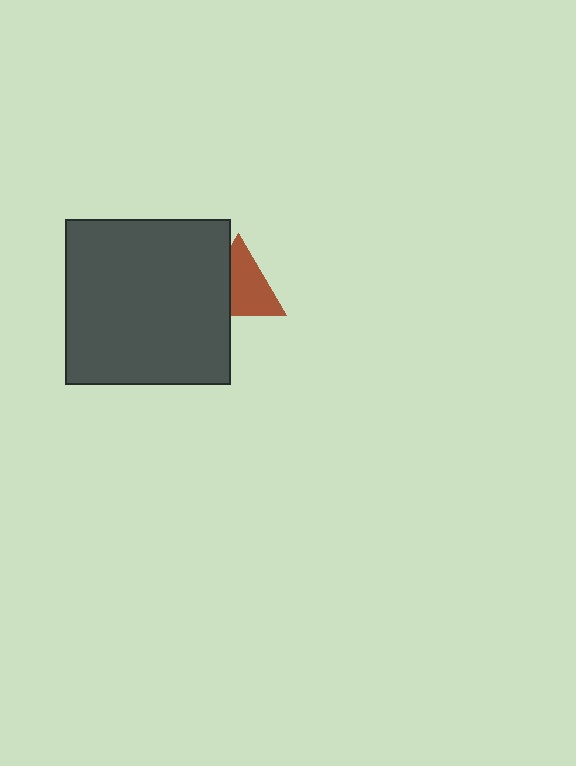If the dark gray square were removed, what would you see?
You would see the complete brown triangle.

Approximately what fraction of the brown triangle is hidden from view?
Roughly 37% of the brown triangle is hidden behind the dark gray square.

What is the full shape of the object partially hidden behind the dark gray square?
The partially hidden object is a brown triangle.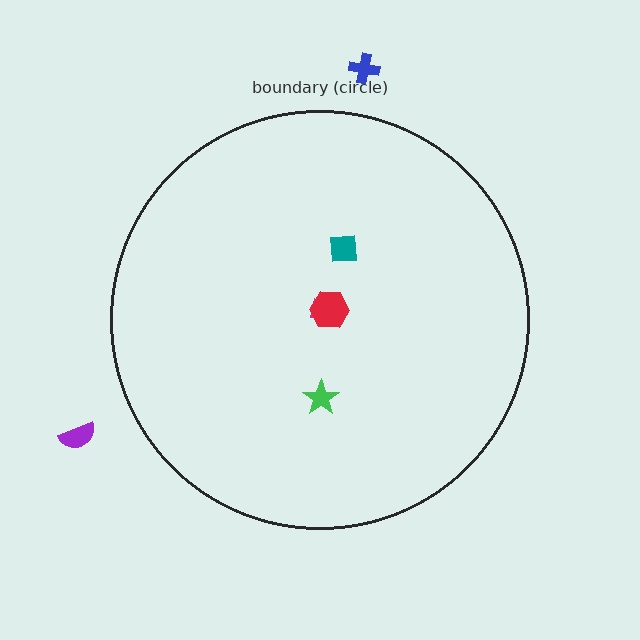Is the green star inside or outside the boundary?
Inside.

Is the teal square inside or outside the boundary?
Inside.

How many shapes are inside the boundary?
4 inside, 2 outside.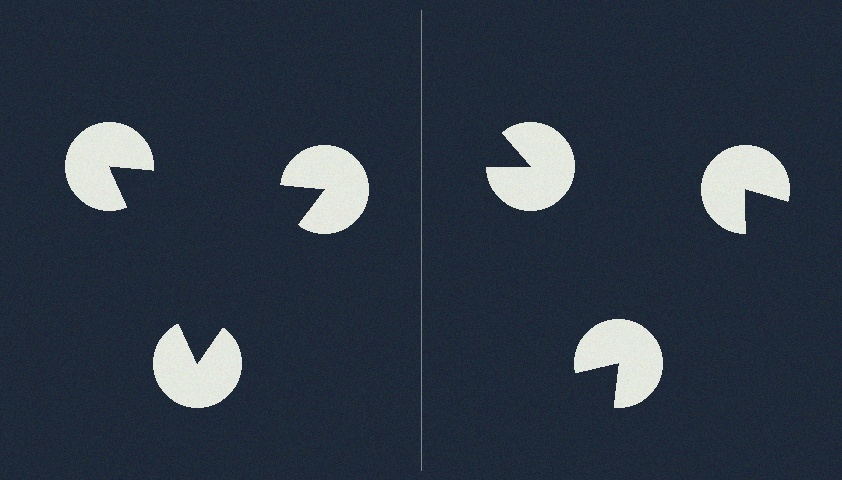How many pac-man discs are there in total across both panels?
6 — 3 on each side.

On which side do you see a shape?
An illusory triangle appears on the left side. On the right side the wedge cuts are rotated, so no coherent shape forms.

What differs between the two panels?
The pac-man discs are positioned identically on both sides; only the wedge orientations differ. On the left they align to a triangle; on the right they are misaligned.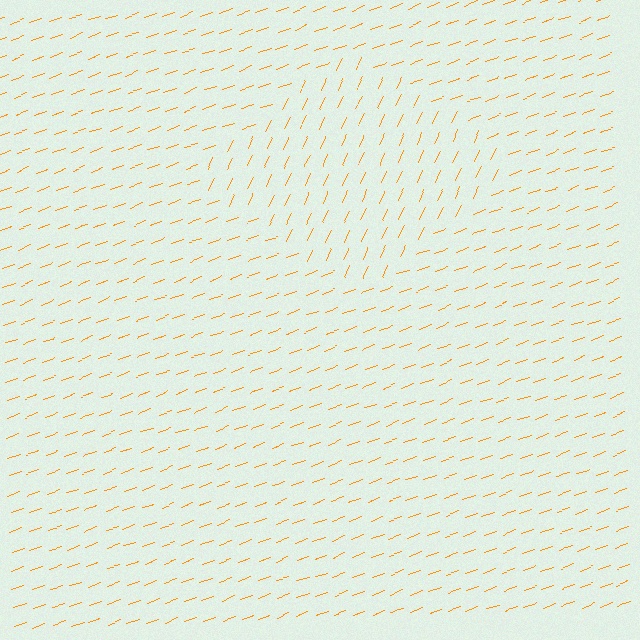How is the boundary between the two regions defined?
The boundary is defined purely by a change in line orientation (approximately 45 degrees difference). All lines are the same color and thickness.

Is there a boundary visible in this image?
Yes, there is a texture boundary formed by a change in line orientation.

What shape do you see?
I see a diamond.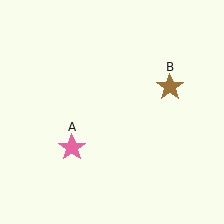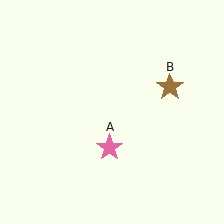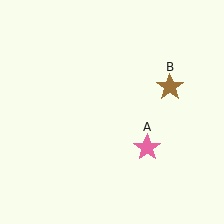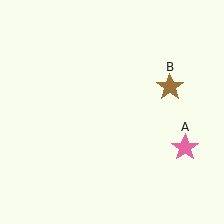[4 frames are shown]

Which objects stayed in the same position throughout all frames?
Brown star (object B) remained stationary.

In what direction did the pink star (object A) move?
The pink star (object A) moved right.